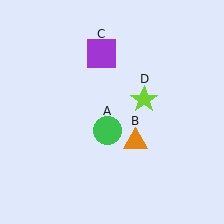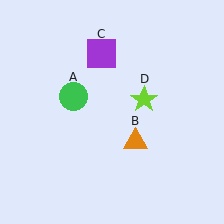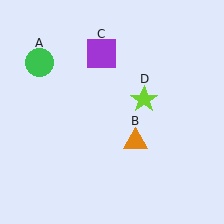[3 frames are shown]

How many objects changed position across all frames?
1 object changed position: green circle (object A).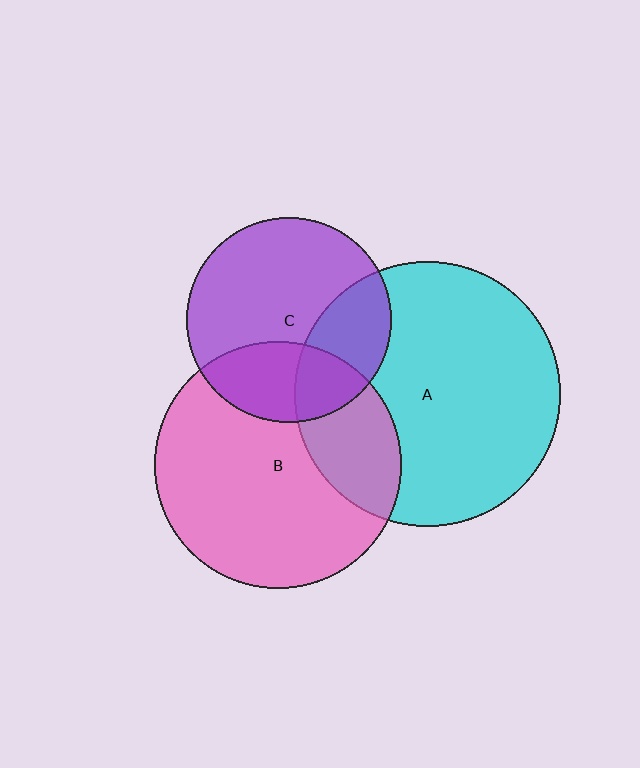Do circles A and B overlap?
Yes.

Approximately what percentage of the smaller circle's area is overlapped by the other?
Approximately 25%.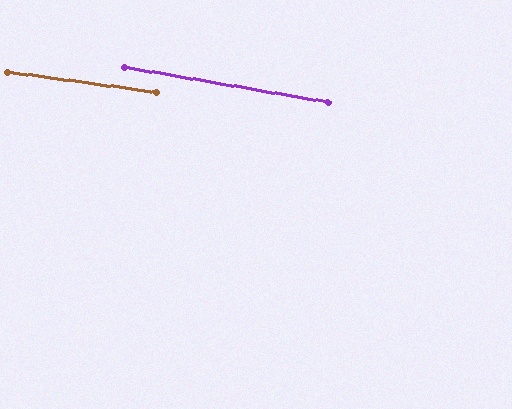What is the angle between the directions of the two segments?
Approximately 2 degrees.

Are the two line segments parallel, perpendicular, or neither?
Parallel — their directions differ by only 2.0°.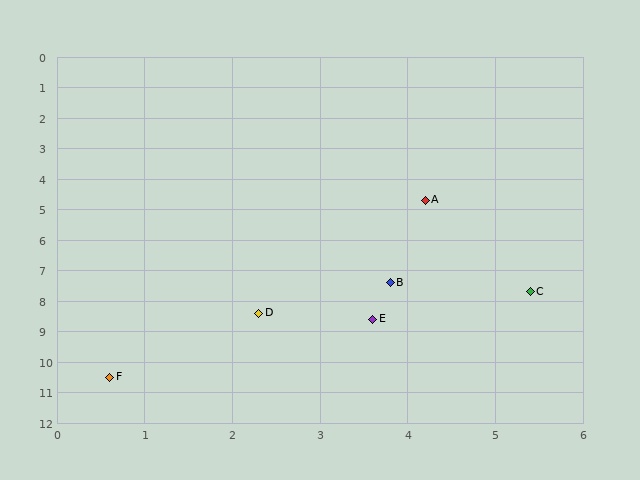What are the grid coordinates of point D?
Point D is at approximately (2.3, 8.4).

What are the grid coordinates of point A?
Point A is at approximately (4.2, 4.7).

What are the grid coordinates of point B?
Point B is at approximately (3.8, 7.4).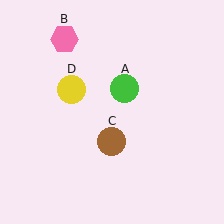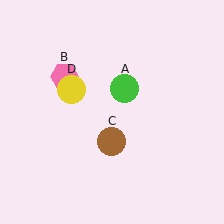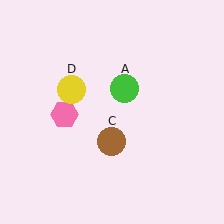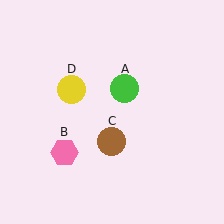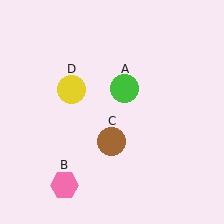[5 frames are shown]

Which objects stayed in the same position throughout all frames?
Green circle (object A) and brown circle (object C) and yellow circle (object D) remained stationary.